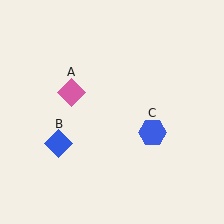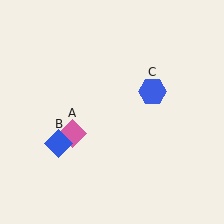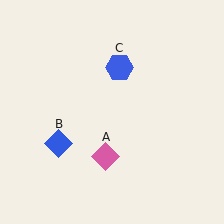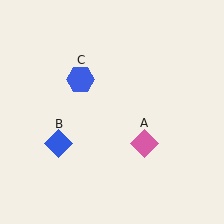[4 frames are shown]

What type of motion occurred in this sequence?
The pink diamond (object A), blue hexagon (object C) rotated counterclockwise around the center of the scene.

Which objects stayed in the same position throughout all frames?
Blue diamond (object B) remained stationary.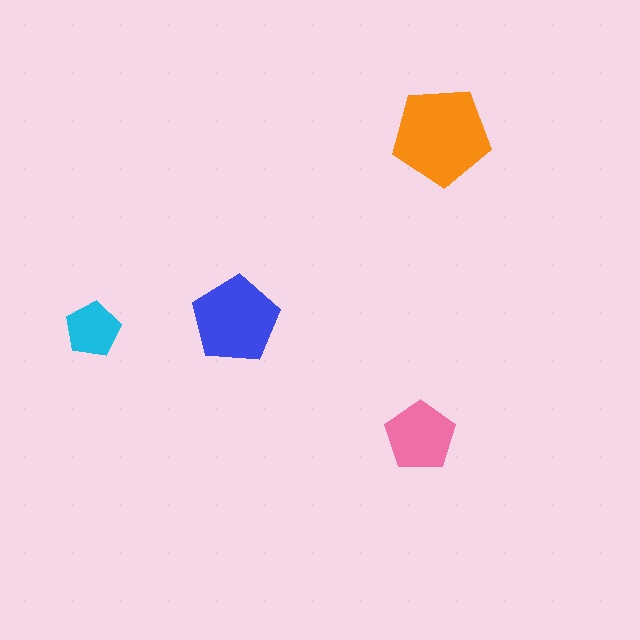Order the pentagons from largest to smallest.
the orange one, the blue one, the pink one, the cyan one.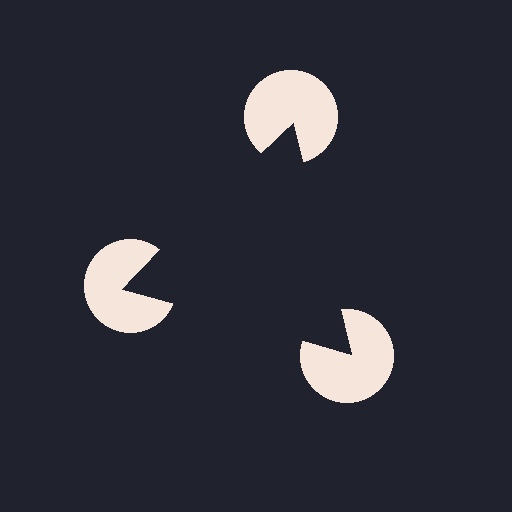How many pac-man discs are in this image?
There are 3 — one at each vertex of the illusory triangle.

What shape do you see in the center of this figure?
An illusory triangle — its edges are inferred from the aligned wedge cuts in the pac-man discs, not physically drawn.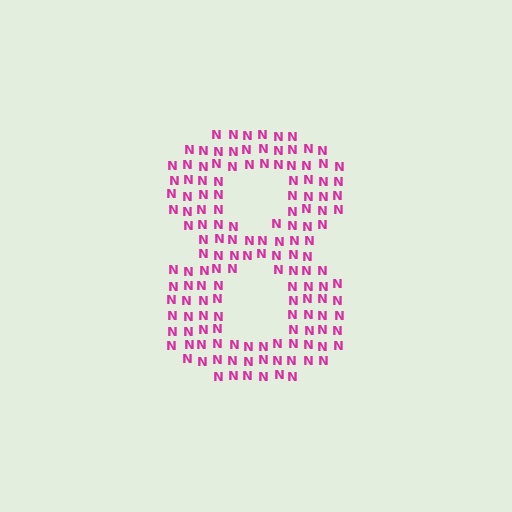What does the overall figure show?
The overall figure shows the digit 8.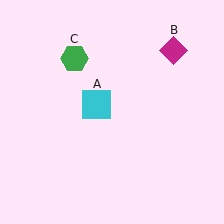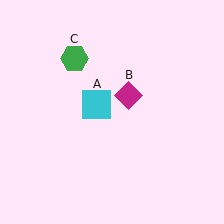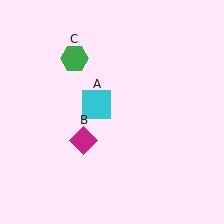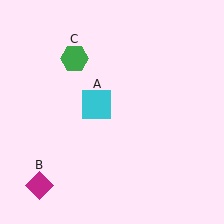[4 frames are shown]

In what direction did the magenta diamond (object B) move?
The magenta diamond (object B) moved down and to the left.